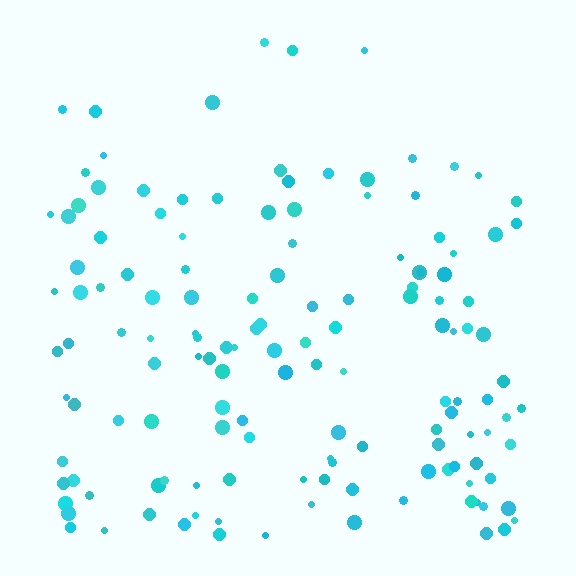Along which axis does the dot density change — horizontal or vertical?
Vertical.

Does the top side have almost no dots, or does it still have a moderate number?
Still a moderate number, just noticeably fewer than the bottom.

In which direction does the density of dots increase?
From top to bottom, with the bottom side densest.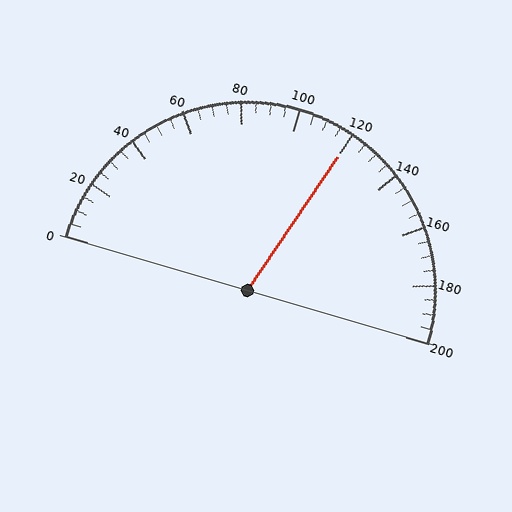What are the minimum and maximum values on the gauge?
The gauge ranges from 0 to 200.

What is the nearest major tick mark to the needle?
The nearest major tick mark is 120.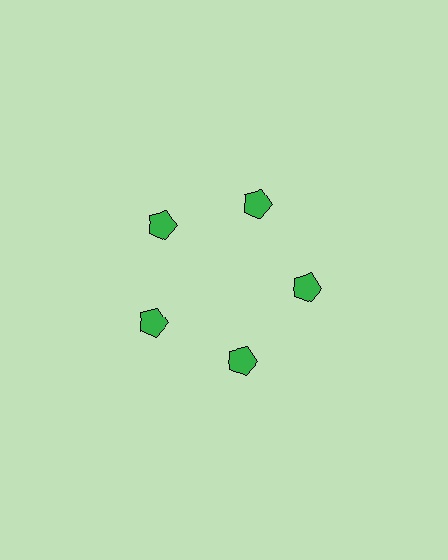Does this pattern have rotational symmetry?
Yes, this pattern has 5-fold rotational symmetry. It looks the same after rotating 72 degrees around the center.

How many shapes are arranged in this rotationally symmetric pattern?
There are 5 shapes, arranged in 5 groups of 1.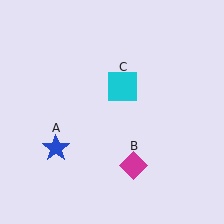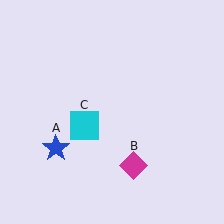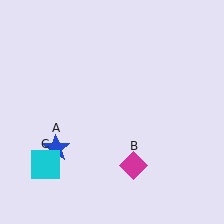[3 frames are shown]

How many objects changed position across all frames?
1 object changed position: cyan square (object C).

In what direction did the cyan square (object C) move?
The cyan square (object C) moved down and to the left.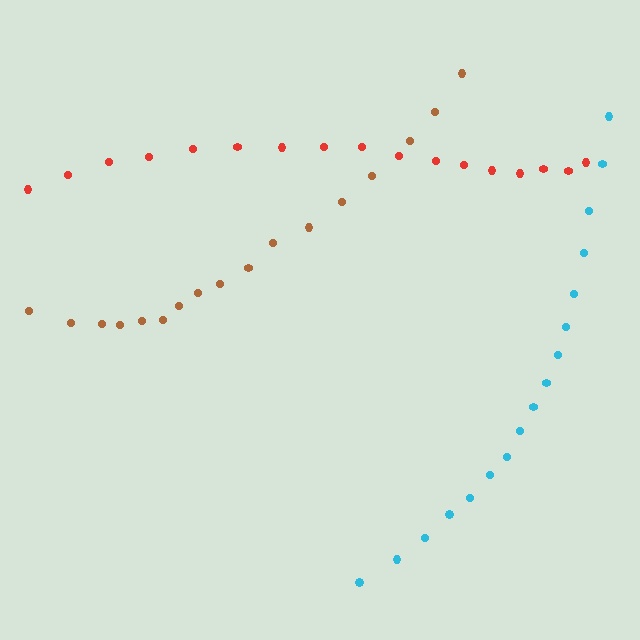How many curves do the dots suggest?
There are 3 distinct paths.